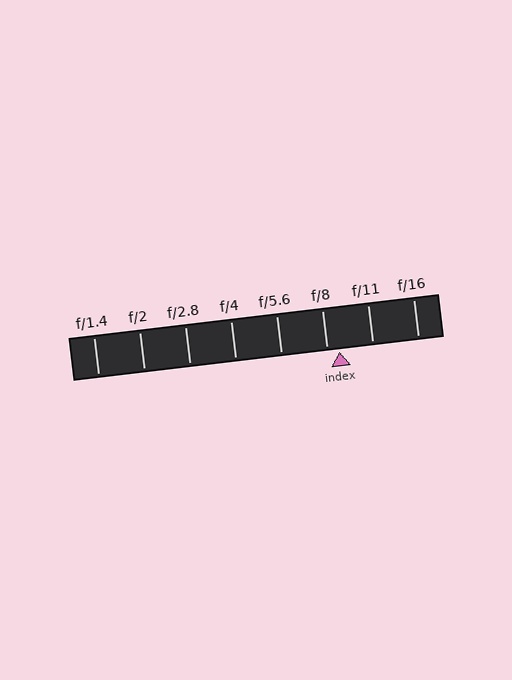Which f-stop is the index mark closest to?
The index mark is closest to f/8.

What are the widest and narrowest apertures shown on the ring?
The widest aperture shown is f/1.4 and the narrowest is f/16.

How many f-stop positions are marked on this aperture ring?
There are 8 f-stop positions marked.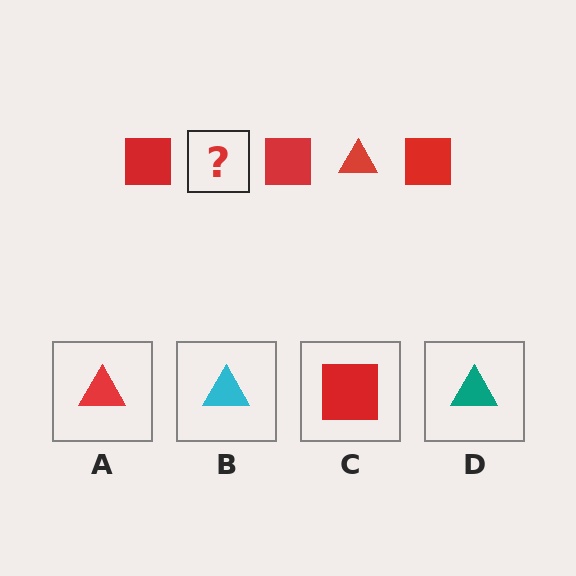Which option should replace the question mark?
Option A.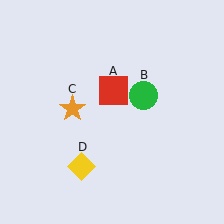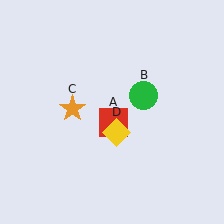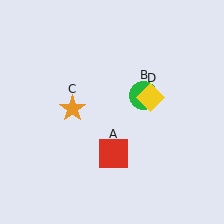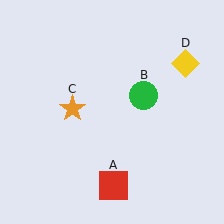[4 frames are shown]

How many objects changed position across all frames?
2 objects changed position: red square (object A), yellow diamond (object D).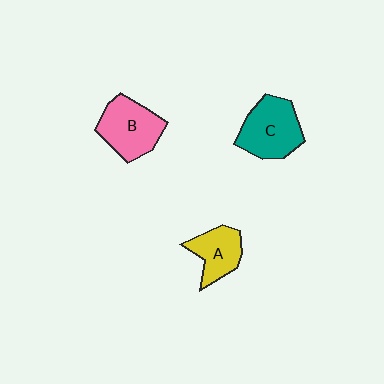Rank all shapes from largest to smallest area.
From largest to smallest: C (teal), B (pink), A (yellow).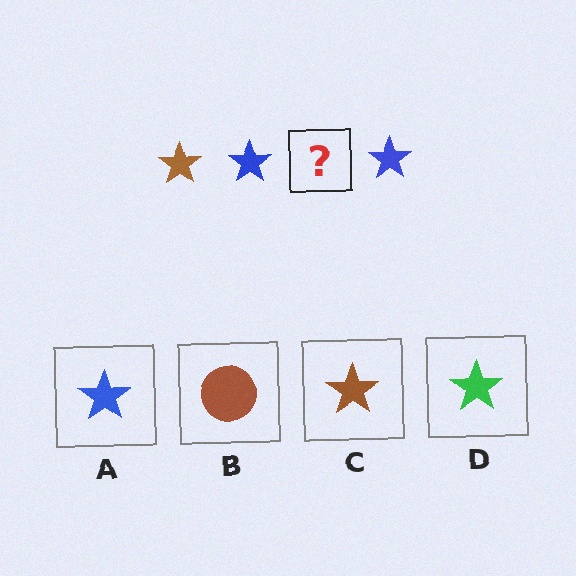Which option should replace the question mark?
Option C.